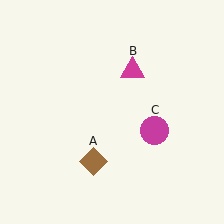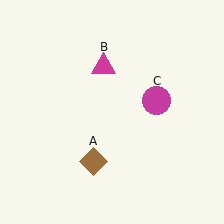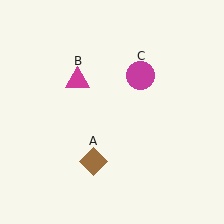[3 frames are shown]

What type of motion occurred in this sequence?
The magenta triangle (object B), magenta circle (object C) rotated counterclockwise around the center of the scene.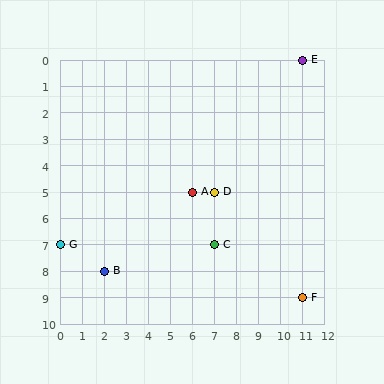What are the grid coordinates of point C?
Point C is at grid coordinates (7, 7).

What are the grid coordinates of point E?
Point E is at grid coordinates (11, 0).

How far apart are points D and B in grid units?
Points D and B are 5 columns and 3 rows apart (about 5.8 grid units diagonally).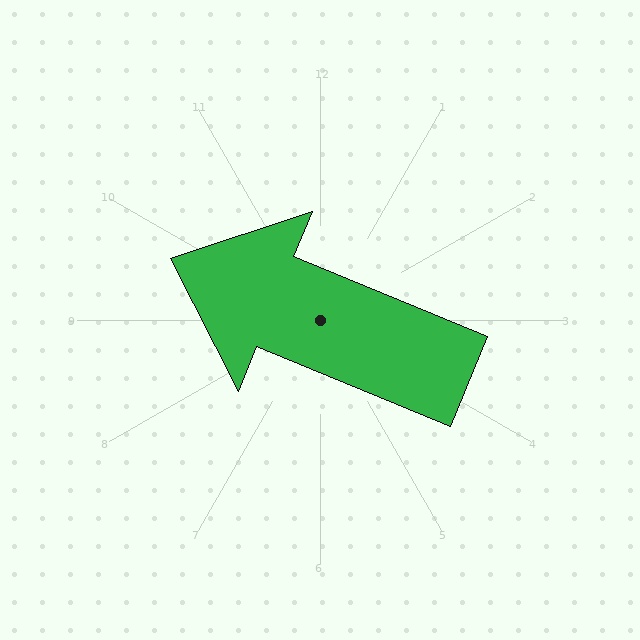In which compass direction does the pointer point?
West.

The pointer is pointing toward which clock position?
Roughly 10 o'clock.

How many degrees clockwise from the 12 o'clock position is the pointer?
Approximately 292 degrees.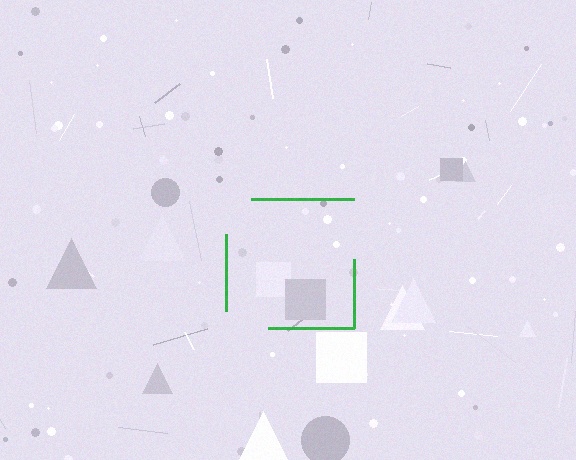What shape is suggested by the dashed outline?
The dashed outline suggests a square.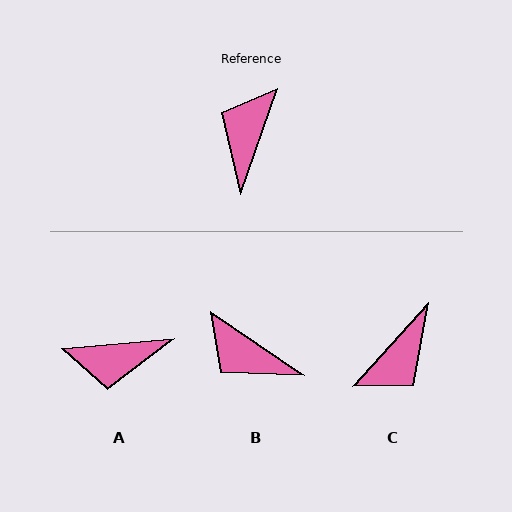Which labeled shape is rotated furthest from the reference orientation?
C, about 157 degrees away.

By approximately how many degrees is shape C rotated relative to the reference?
Approximately 157 degrees counter-clockwise.